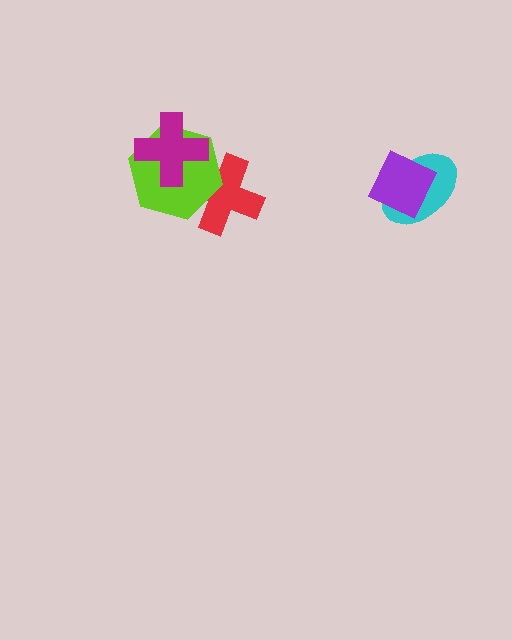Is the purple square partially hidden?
No, no other shape covers it.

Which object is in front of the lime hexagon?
The magenta cross is in front of the lime hexagon.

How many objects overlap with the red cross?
2 objects overlap with the red cross.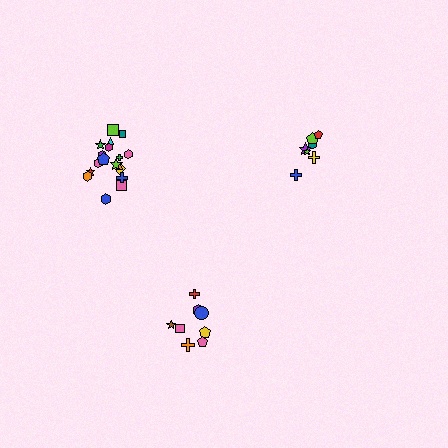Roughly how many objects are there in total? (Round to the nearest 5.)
Roughly 35 objects in total.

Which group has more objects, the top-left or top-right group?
The top-left group.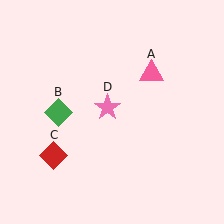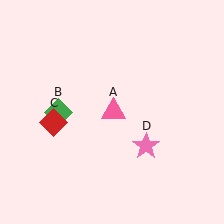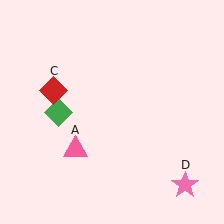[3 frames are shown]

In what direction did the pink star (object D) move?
The pink star (object D) moved down and to the right.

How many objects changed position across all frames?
3 objects changed position: pink triangle (object A), red diamond (object C), pink star (object D).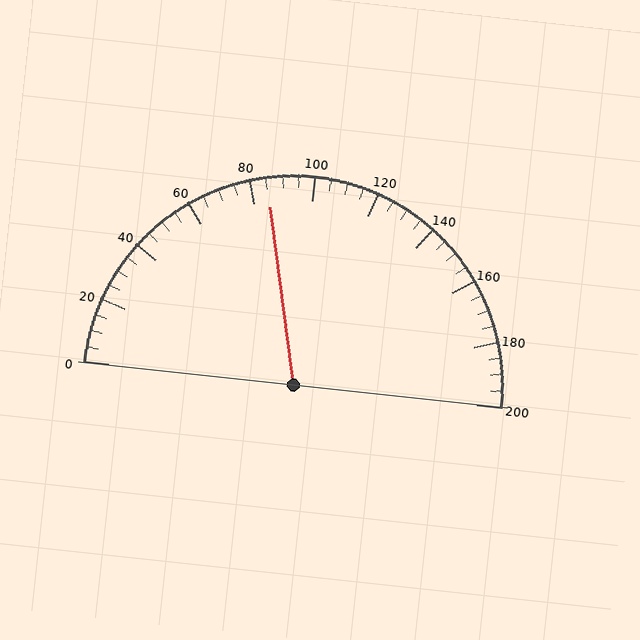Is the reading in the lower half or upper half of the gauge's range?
The reading is in the lower half of the range (0 to 200).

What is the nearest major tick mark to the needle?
The nearest major tick mark is 80.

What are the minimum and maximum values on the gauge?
The gauge ranges from 0 to 200.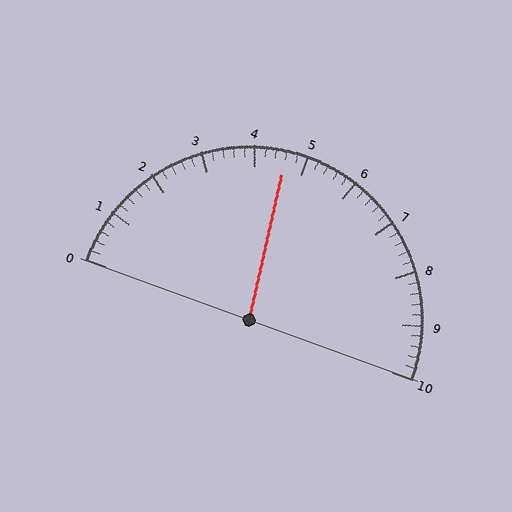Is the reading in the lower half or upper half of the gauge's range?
The reading is in the lower half of the range (0 to 10).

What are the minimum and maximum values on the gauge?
The gauge ranges from 0 to 10.